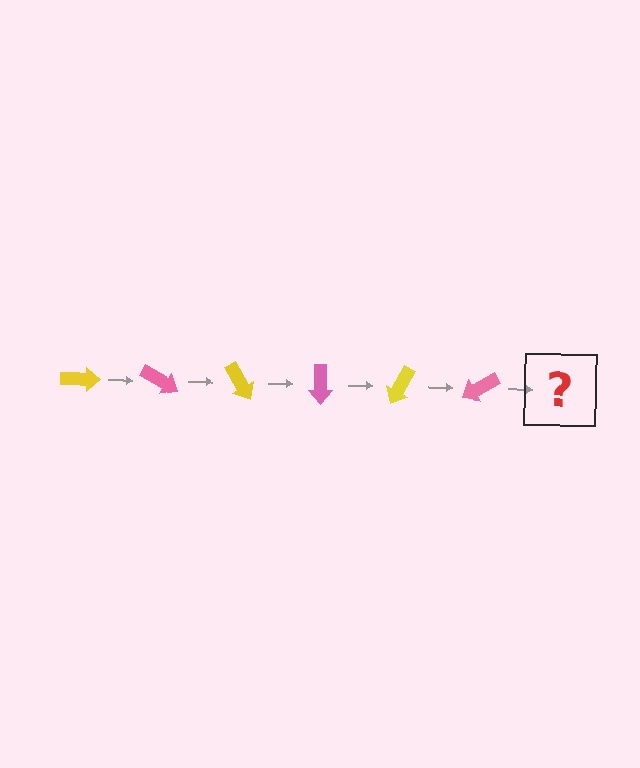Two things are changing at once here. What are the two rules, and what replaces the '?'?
The two rules are that it rotates 30 degrees each step and the color cycles through yellow and pink. The '?' should be a yellow arrow, rotated 180 degrees from the start.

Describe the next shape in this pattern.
It should be a yellow arrow, rotated 180 degrees from the start.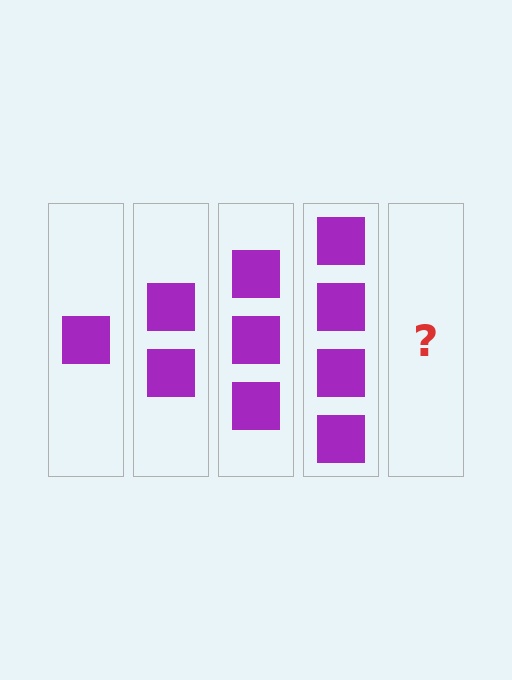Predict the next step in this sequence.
The next step is 5 squares.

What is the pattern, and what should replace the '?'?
The pattern is that each step adds one more square. The '?' should be 5 squares.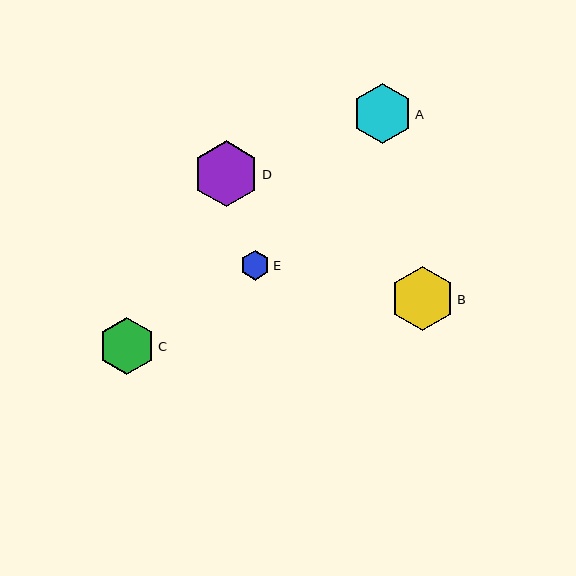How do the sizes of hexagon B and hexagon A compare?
Hexagon B and hexagon A are approximately the same size.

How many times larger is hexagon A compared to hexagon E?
Hexagon A is approximately 2.0 times the size of hexagon E.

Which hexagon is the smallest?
Hexagon E is the smallest with a size of approximately 30 pixels.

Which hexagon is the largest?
Hexagon D is the largest with a size of approximately 66 pixels.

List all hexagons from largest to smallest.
From largest to smallest: D, B, A, C, E.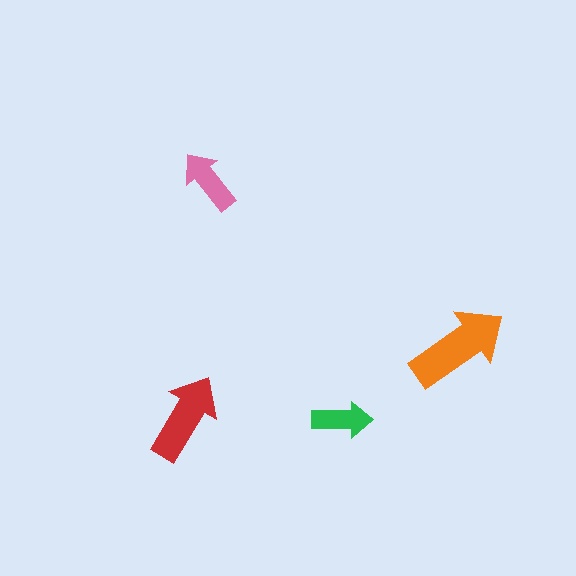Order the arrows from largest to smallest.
the orange one, the red one, the pink one, the green one.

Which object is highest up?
The pink arrow is topmost.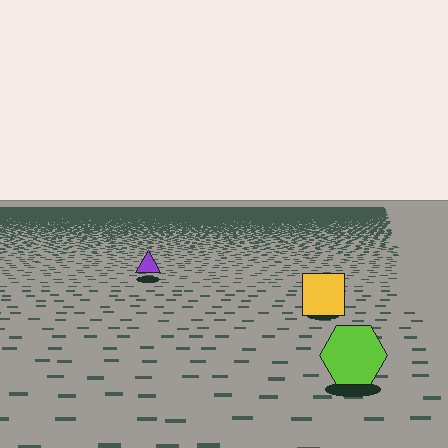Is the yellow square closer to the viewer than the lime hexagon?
No. The lime hexagon is closer — you can tell from the texture gradient: the ground texture is coarser near it.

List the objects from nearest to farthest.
From nearest to farthest: the lime hexagon, the yellow square, the purple triangle.